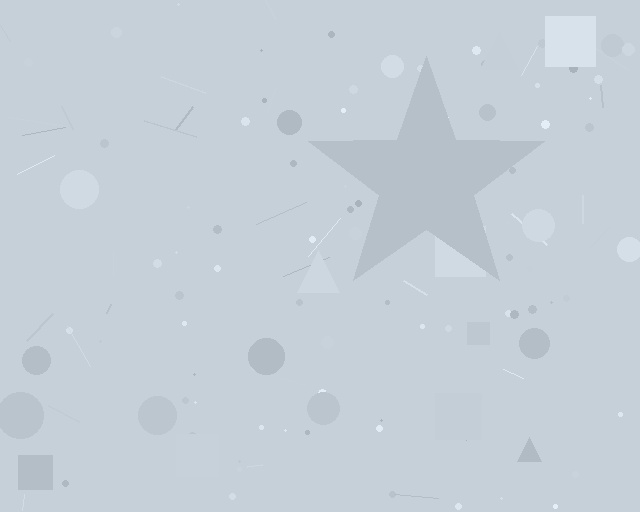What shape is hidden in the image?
A star is hidden in the image.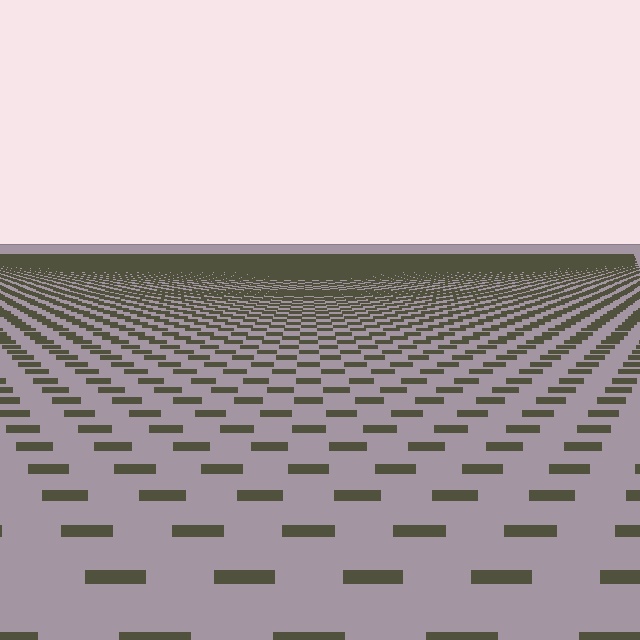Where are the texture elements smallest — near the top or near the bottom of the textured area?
Near the top.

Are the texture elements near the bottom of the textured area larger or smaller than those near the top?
Larger. Near the bottom, elements are closer to the viewer and appear at a bigger on-screen size.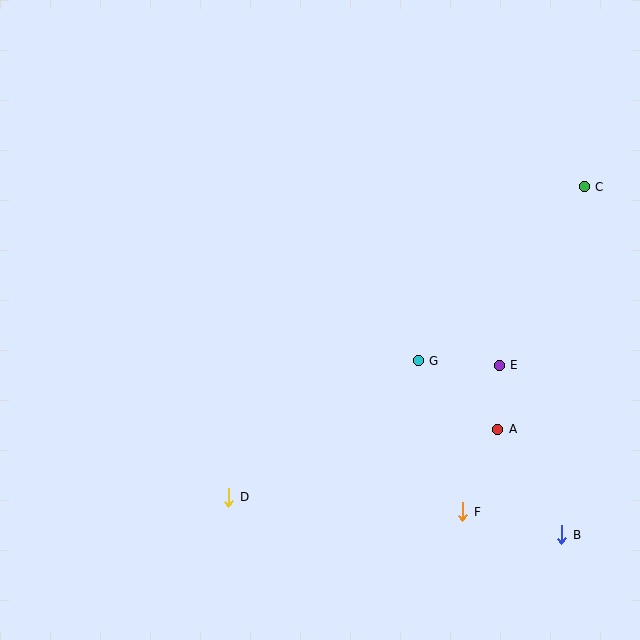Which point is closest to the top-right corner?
Point C is closest to the top-right corner.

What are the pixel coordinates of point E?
Point E is at (499, 365).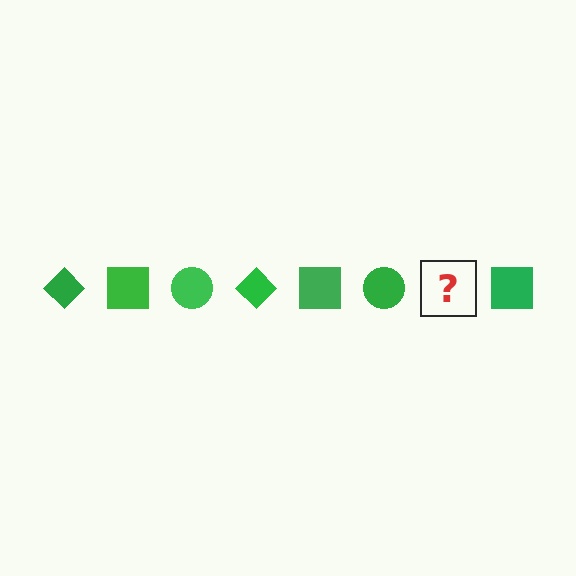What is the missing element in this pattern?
The missing element is a green diamond.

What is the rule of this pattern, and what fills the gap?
The rule is that the pattern cycles through diamond, square, circle shapes in green. The gap should be filled with a green diamond.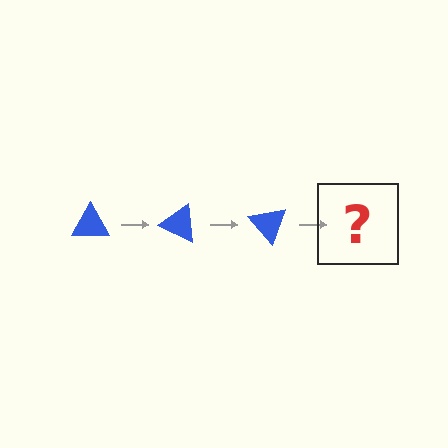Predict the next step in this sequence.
The next step is a blue triangle rotated 75 degrees.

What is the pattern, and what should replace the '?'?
The pattern is that the triangle rotates 25 degrees each step. The '?' should be a blue triangle rotated 75 degrees.